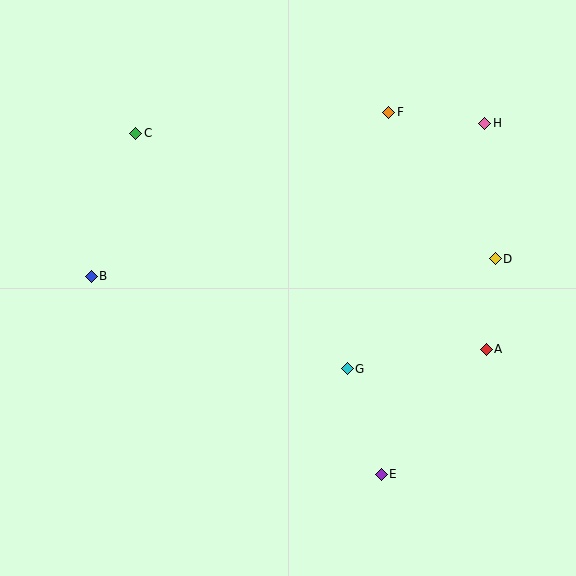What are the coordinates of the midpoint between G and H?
The midpoint between G and H is at (416, 246).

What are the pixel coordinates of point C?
Point C is at (136, 133).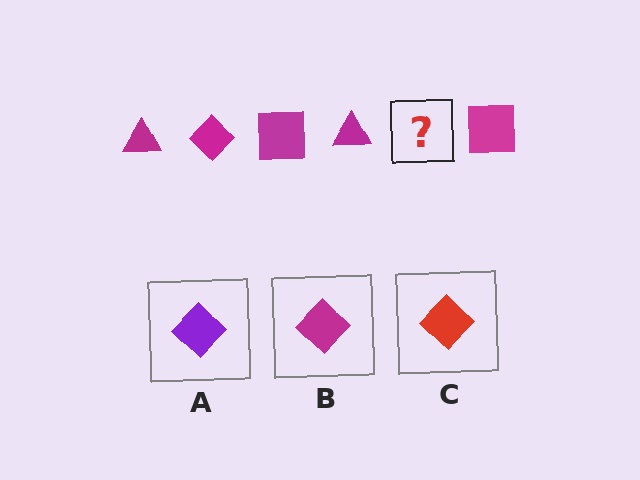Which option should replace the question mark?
Option B.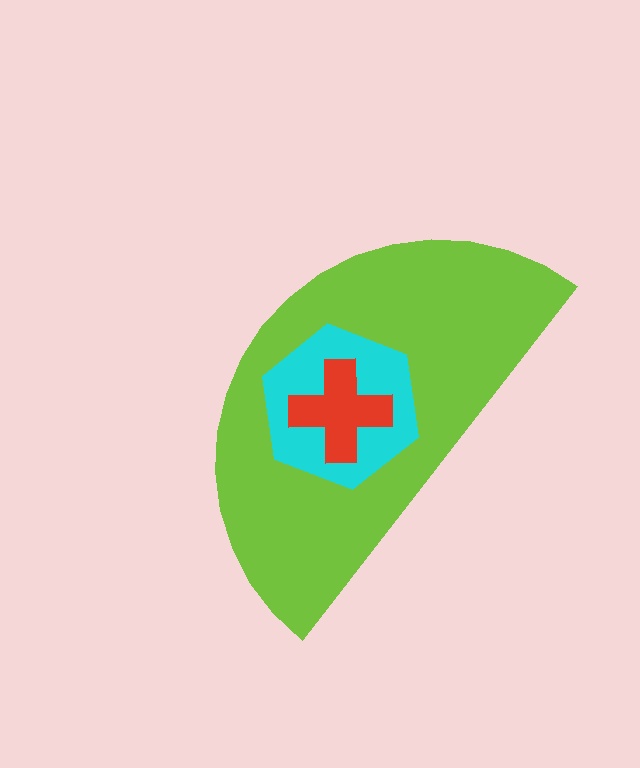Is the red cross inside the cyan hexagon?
Yes.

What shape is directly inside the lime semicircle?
The cyan hexagon.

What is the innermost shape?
The red cross.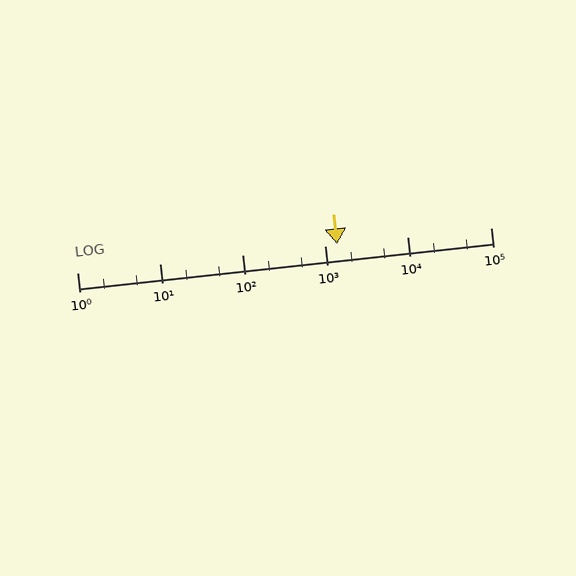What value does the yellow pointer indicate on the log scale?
The pointer indicates approximately 1400.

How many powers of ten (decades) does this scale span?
The scale spans 5 decades, from 1 to 100000.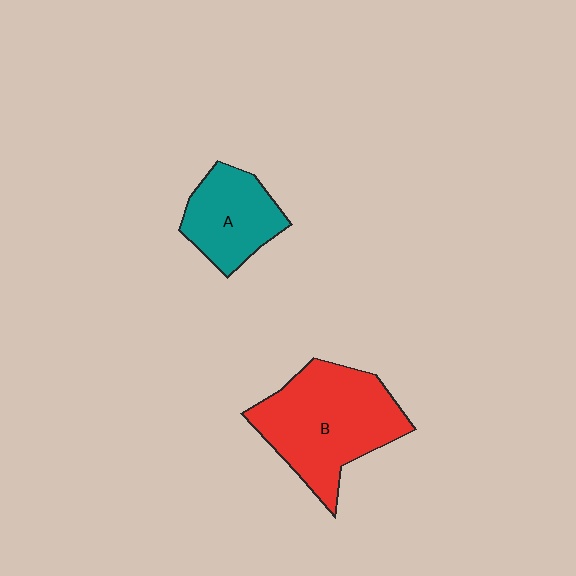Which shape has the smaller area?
Shape A (teal).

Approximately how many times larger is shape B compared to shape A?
Approximately 1.7 times.